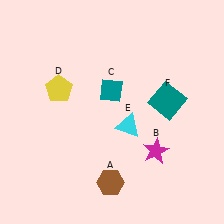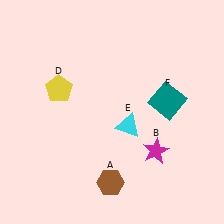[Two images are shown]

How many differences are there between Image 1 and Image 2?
There is 1 difference between the two images.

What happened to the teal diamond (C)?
The teal diamond (C) was removed in Image 2. It was in the top-left area of Image 1.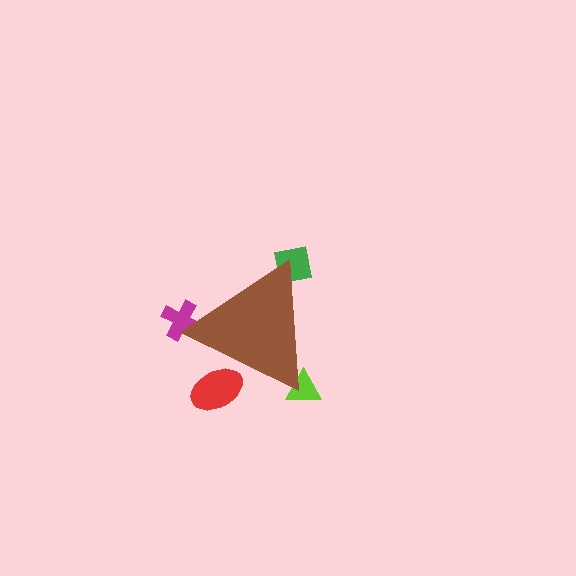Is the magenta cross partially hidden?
Yes, the magenta cross is partially hidden behind the brown triangle.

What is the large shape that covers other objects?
A brown triangle.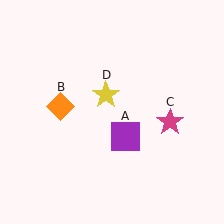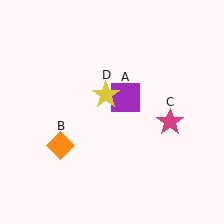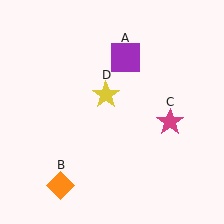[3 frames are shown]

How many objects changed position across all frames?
2 objects changed position: purple square (object A), orange diamond (object B).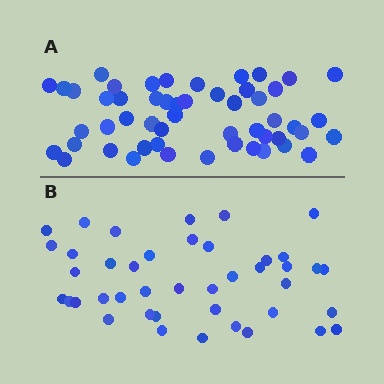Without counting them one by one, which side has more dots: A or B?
Region A (the top region) has more dots.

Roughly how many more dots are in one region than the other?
Region A has roughly 10 or so more dots than region B.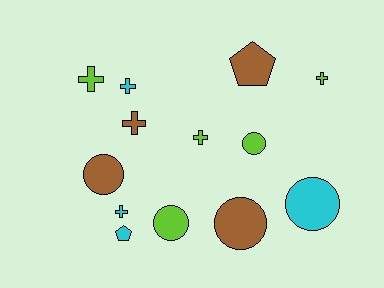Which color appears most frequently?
Lime, with 5 objects.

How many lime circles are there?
There are 2 lime circles.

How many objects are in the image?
There are 13 objects.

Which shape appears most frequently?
Cross, with 6 objects.